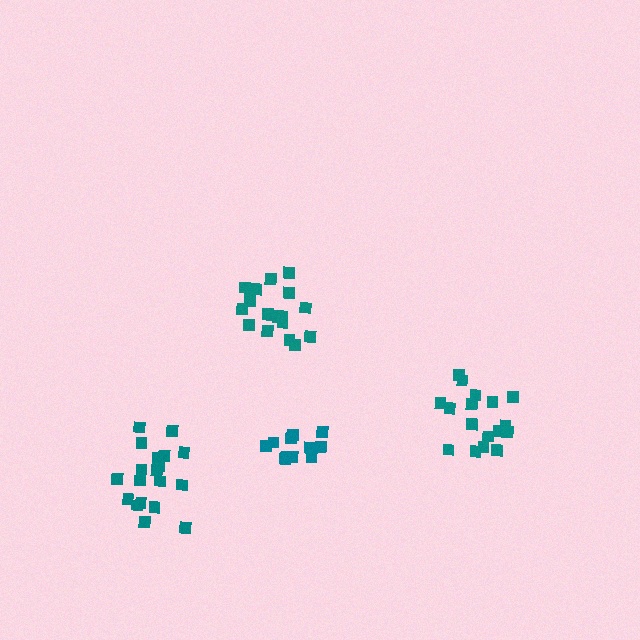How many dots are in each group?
Group 1: 17 dots, Group 2: 13 dots, Group 3: 19 dots, Group 4: 19 dots (68 total).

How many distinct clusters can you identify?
There are 4 distinct clusters.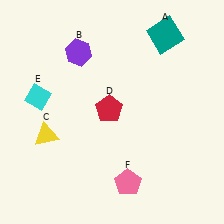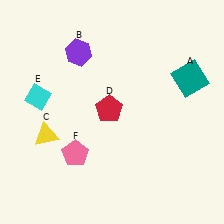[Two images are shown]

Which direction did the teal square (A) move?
The teal square (A) moved down.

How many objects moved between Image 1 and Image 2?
2 objects moved between the two images.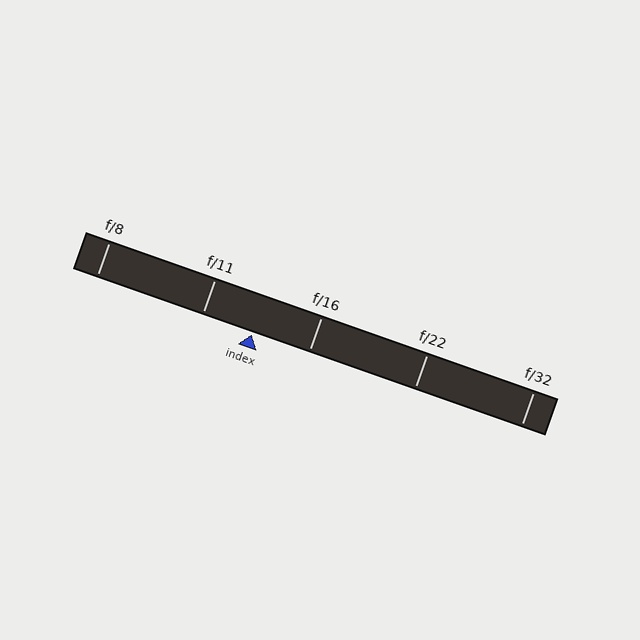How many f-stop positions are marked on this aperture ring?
There are 5 f-stop positions marked.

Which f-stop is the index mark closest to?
The index mark is closest to f/11.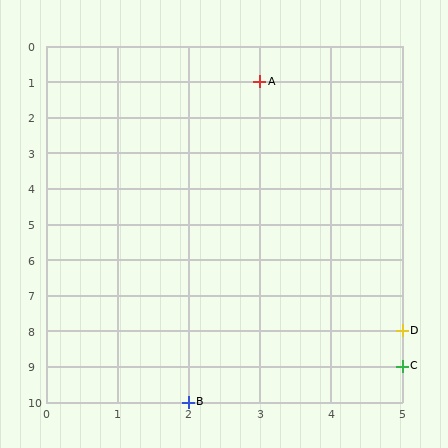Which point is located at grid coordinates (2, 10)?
Point B is at (2, 10).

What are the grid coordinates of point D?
Point D is at grid coordinates (5, 8).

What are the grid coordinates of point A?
Point A is at grid coordinates (3, 1).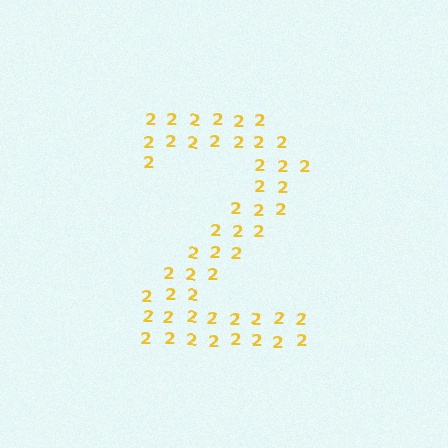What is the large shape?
The large shape is the digit 2.